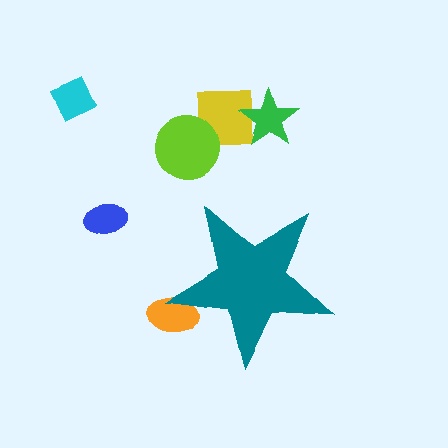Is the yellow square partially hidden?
No, the yellow square is fully visible.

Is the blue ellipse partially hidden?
No, the blue ellipse is fully visible.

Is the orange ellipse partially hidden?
Yes, the orange ellipse is partially hidden behind the teal star.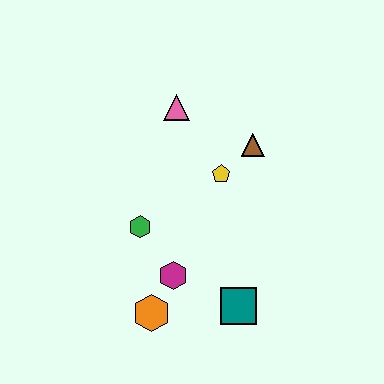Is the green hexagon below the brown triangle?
Yes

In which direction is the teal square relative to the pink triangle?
The teal square is below the pink triangle.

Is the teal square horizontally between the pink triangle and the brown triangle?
Yes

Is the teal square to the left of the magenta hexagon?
No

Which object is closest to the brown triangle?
The yellow pentagon is closest to the brown triangle.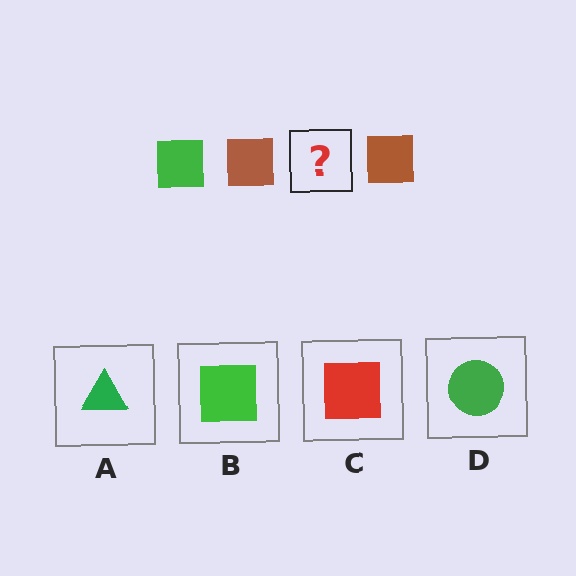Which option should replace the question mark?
Option B.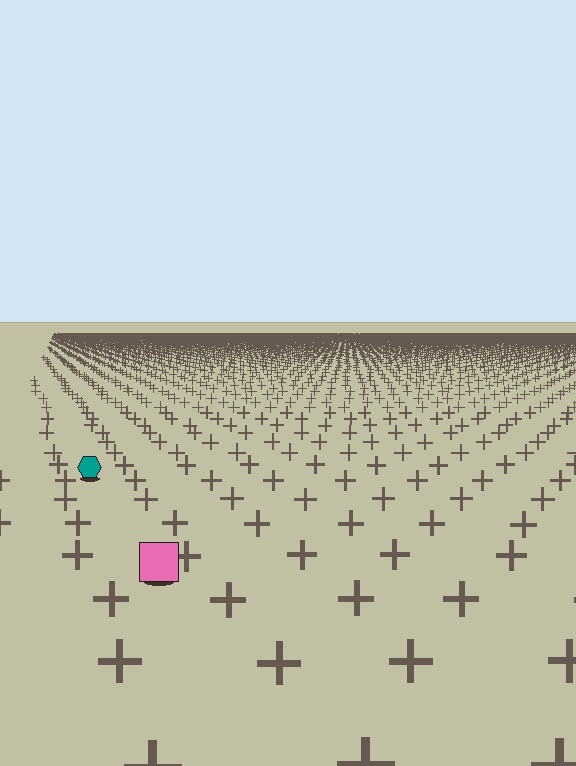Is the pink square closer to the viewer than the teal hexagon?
Yes. The pink square is closer — you can tell from the texture gradient: the ground texture is coarser near it.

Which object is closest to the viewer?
The pink square is closest. The texture marks near it are larger and more spread out.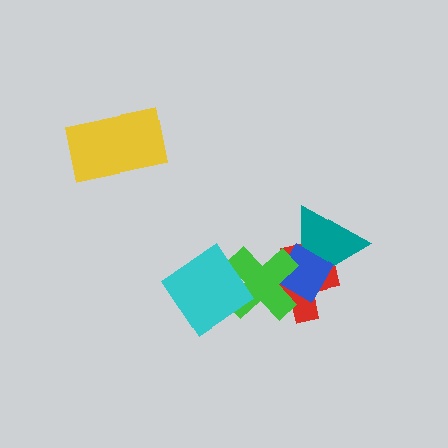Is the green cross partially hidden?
Yes, it is partially covered by another shape.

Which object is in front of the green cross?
The cyan diamond is in front of the green cross.